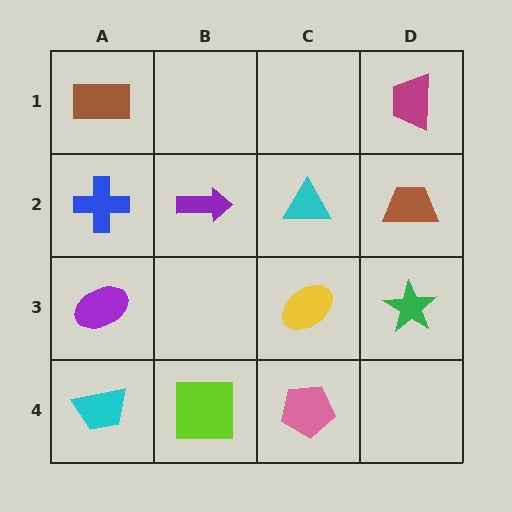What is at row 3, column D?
A green star.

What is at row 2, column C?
A cyan triangle.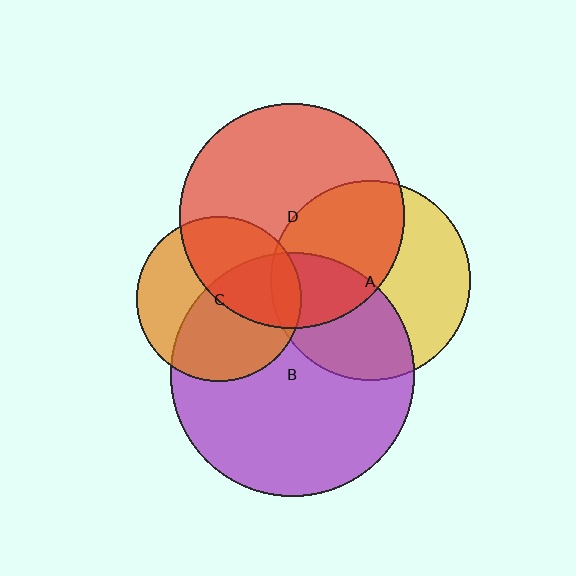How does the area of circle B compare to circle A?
Approximately 1.5 times.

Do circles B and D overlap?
Yes.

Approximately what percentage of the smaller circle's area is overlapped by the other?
Approximately 25%.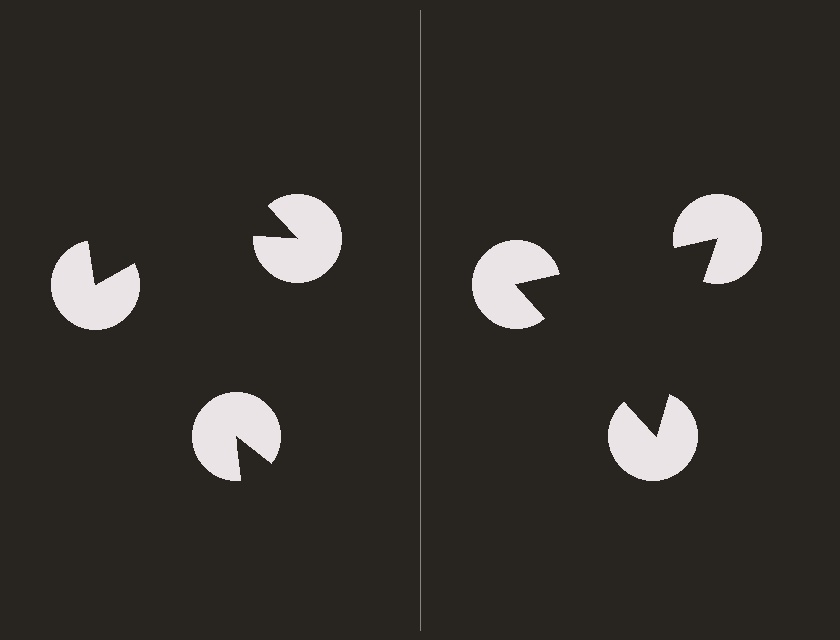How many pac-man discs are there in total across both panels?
6 — 3 on each side.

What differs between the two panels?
The pac-man discs are positioned identically on both sides; only the wedge orientations differ. On the right they align to a triangle; on the left they are misaligned.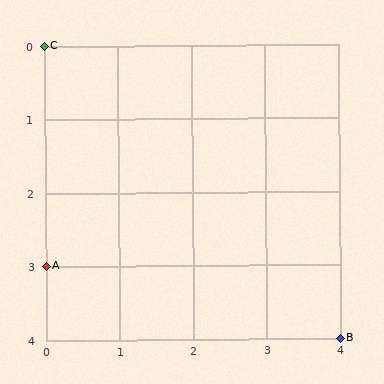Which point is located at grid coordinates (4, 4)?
Point B is at (4, 4).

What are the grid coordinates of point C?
Point C is at grid coordinates (0, 0).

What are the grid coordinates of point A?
Point A is at grid coordinates (0, 3).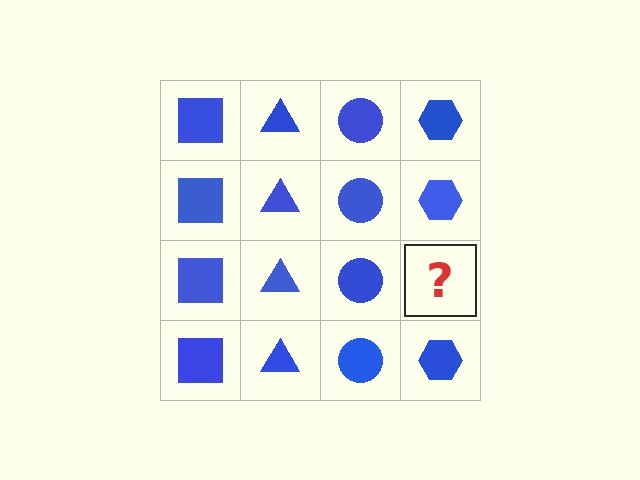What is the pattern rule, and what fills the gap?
The rule is that each column has a consistent shape. The gap should be filled with a blue hexagon.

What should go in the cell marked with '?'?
The missing cell should contain a blue hexagon.